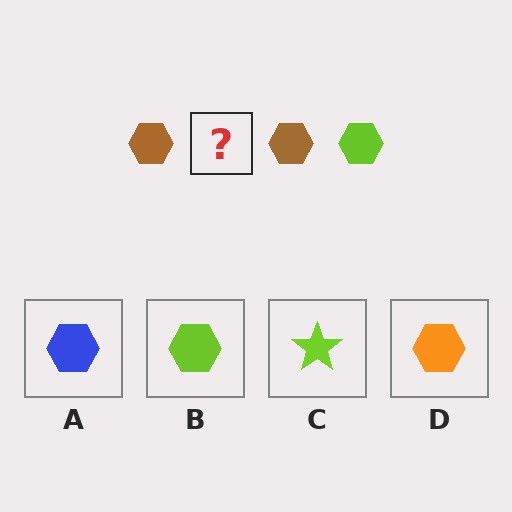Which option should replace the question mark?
Option B.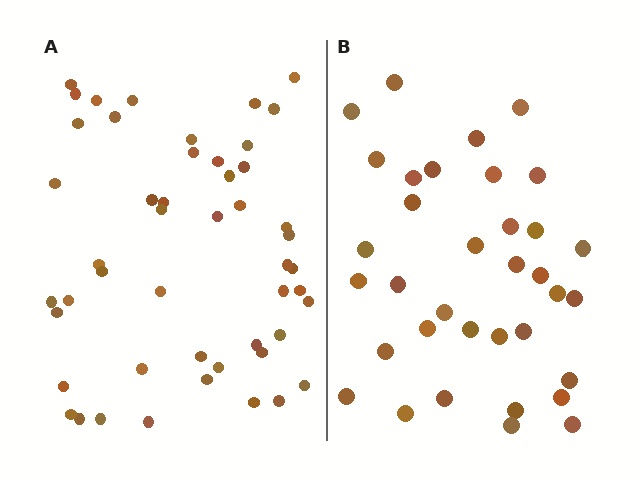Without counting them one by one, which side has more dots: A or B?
Region A (the left region) has more dots.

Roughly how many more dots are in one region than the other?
Region A has approximately 15 more dots than region B.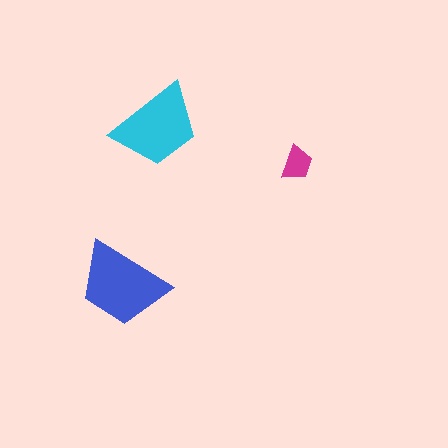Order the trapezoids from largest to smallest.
the blue one, the cyan one, the magenta one.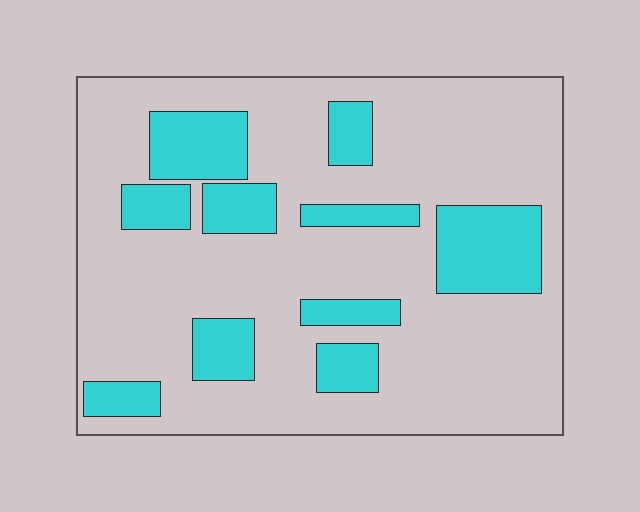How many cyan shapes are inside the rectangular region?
10.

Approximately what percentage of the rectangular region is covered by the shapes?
Approximately 25%.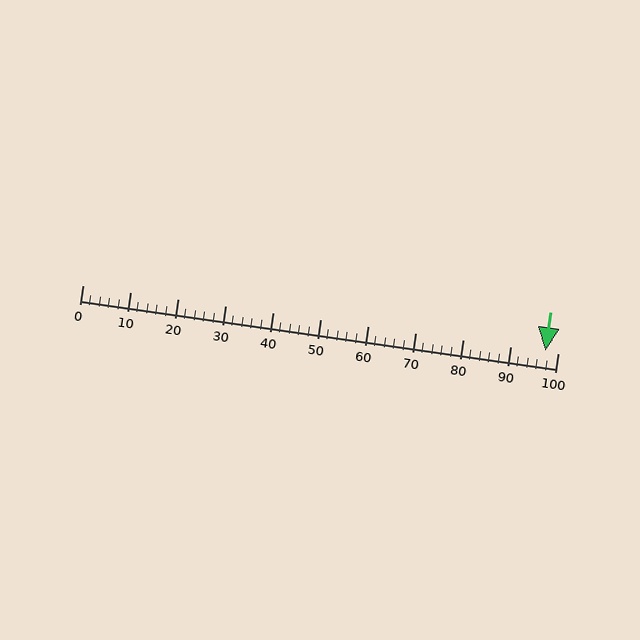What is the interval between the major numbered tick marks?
The major tick marks are spaced 10 units apart.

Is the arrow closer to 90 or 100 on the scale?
The arrow is closer to 100.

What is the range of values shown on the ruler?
The ruler shows values from 0 to 100.